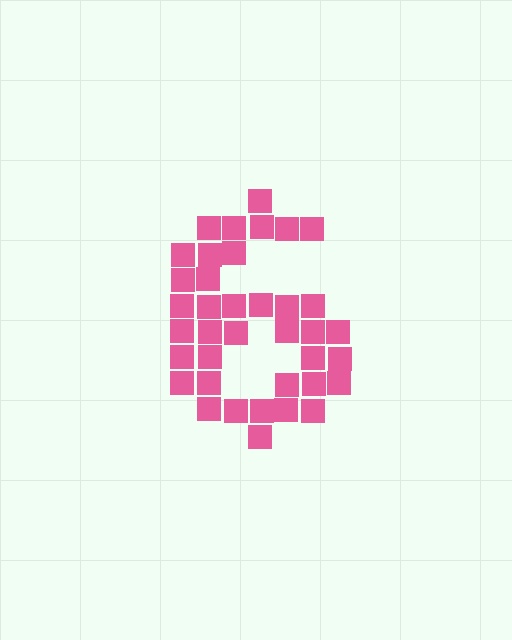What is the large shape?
The large shape is the digit 6.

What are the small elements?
The small elements are squares.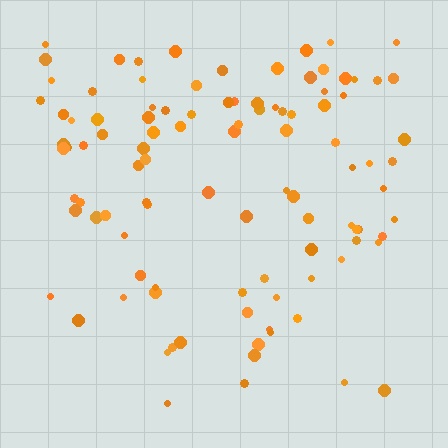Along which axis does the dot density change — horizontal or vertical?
Vertical.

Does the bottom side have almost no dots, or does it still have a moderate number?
Still a moderate number, just noticeably fewer than the top.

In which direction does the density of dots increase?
From bottom to top, with the top side densest.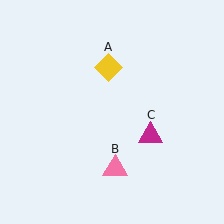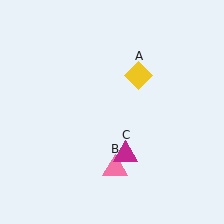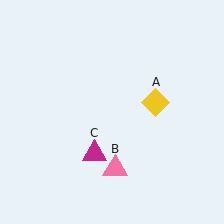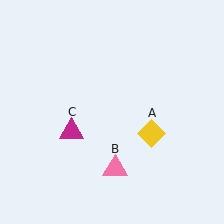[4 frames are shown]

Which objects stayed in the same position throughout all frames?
Pink triangle (object B) remained stationary.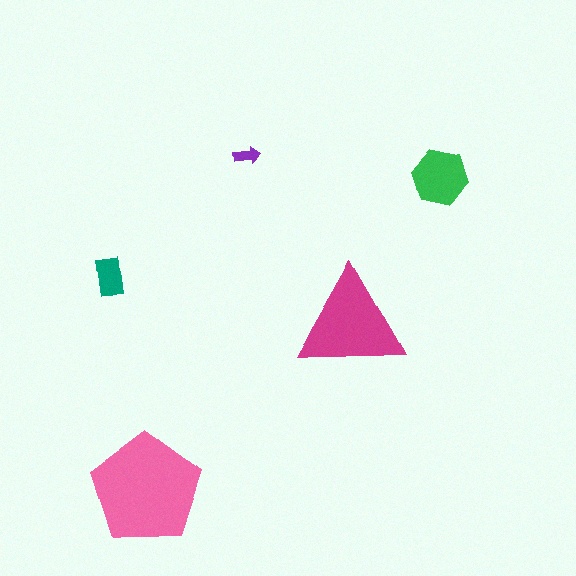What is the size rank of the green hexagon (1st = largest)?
3rd.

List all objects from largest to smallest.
The pink pentagon, the magenta triangle, the green hexagon, the teal rectangle, the purple arrow.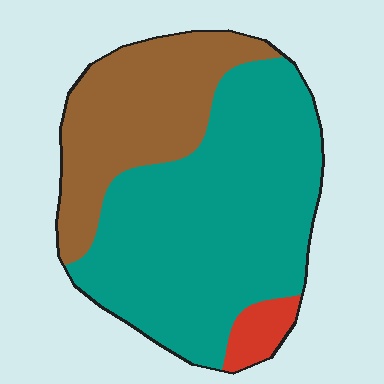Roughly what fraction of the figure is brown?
Brown covers about 30% of the figure.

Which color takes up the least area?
Red, at roughly 5%.